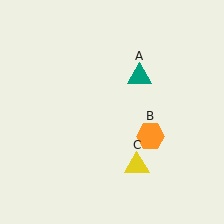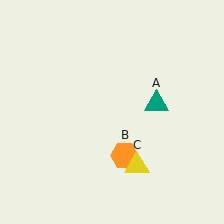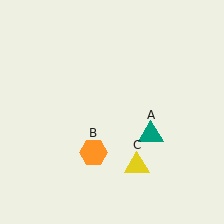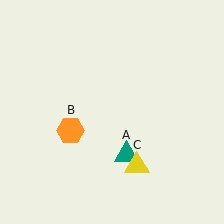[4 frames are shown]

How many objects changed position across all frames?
2 objects changed position: teal triangle (object A), orange hexagon (object B).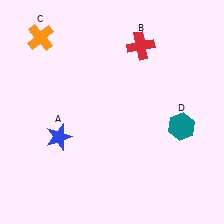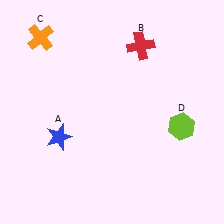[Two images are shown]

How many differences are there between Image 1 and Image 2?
There is 1 difference between the two images.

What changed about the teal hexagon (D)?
In Image 1, D is teal. In Image 2, it changed to lime.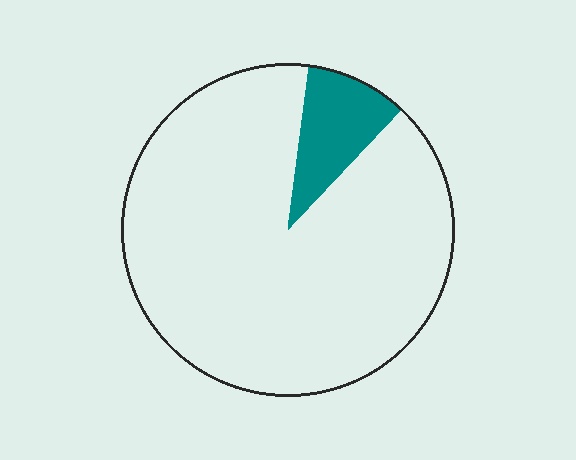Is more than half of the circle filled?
No.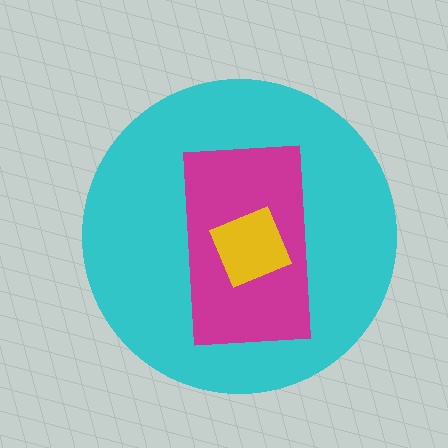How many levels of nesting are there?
3.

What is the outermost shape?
The cyan circle.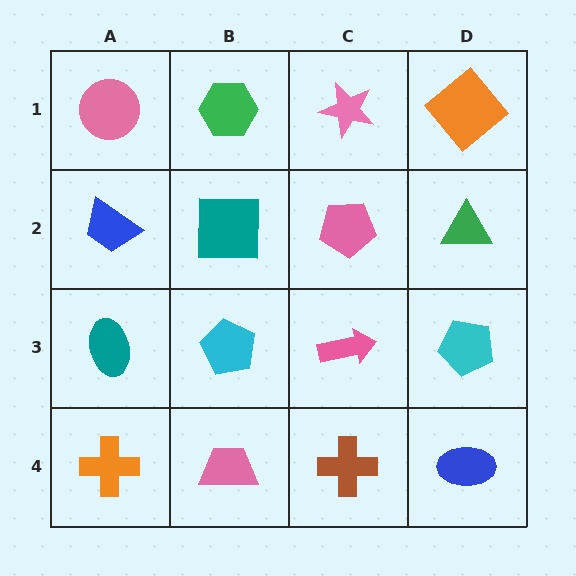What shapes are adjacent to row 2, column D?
An orange diamond (row 1, column D), a cyan pentagon (row 3, column D), a pink pentagon (row 2, column C).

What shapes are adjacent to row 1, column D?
A green triangle (row 2, column D), a pink star (row 1, column C).